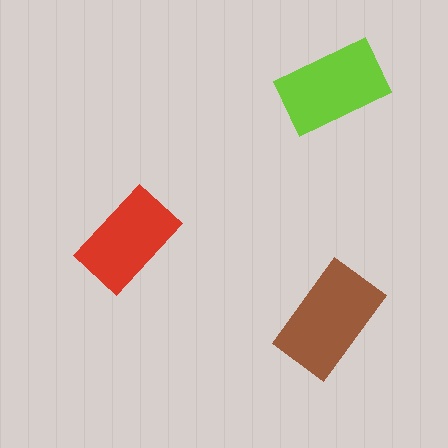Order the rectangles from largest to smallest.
the brown one, the lime one, the red one.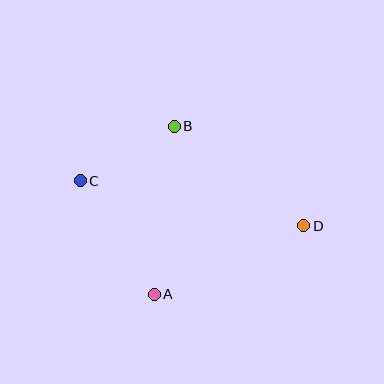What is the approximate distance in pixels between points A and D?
The distance between A and D is approximately 165 pixels.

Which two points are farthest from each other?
Points C and D are farthest from each other.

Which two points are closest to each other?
Points B and C are closest to each other.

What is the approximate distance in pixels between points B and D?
The distance between B and D is approximately 163 pixels.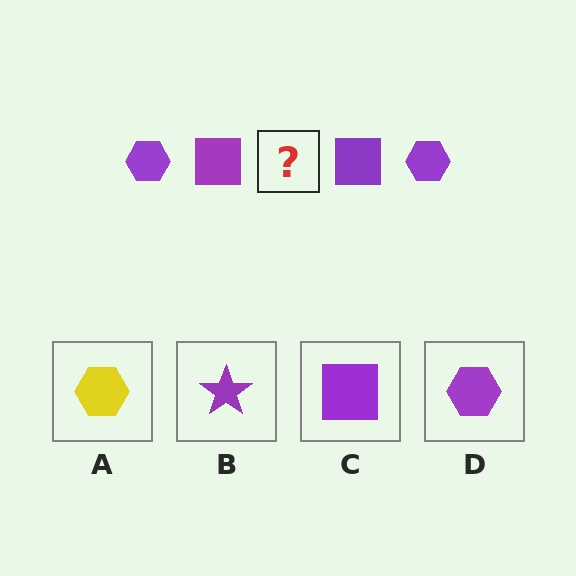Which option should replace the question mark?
Option D.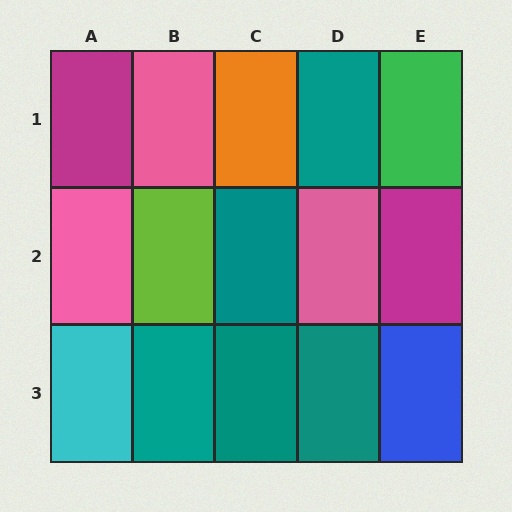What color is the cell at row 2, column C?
Teal.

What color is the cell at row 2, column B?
Lime.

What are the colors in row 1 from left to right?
Magenta, pink, orange, teal, green.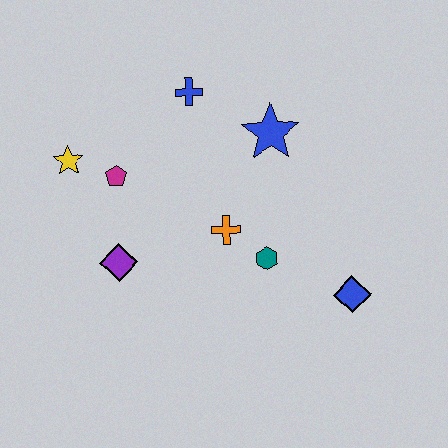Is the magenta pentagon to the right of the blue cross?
No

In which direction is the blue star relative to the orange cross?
The blue star is above the orange cross.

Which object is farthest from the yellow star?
The blue diamond is farthest from the yellow star.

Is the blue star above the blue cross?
No